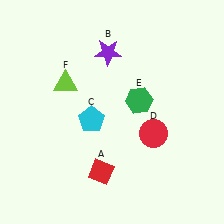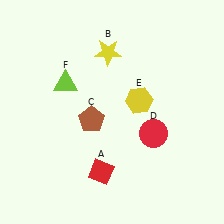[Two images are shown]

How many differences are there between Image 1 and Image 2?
There are 3 differences between the two images.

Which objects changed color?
B changed from purple to yellow. C changed from cyan to brown. E changed from green to yellow.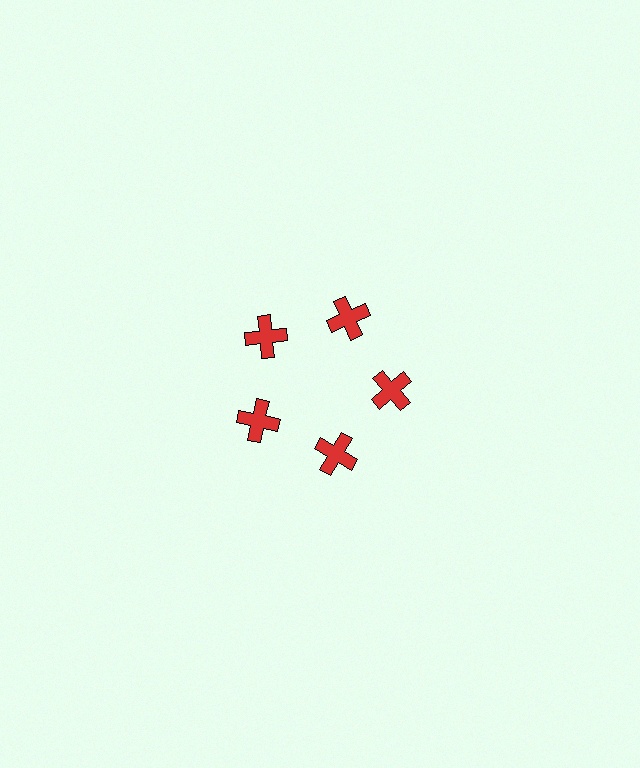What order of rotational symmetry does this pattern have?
This pattern has 5-fold rotational symmetry.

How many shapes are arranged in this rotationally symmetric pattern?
There are 5 shapes, arranged in 5 groups of 1.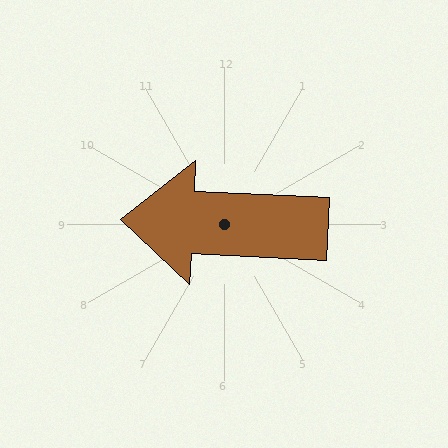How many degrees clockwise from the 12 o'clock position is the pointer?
Approximately 273 degrees.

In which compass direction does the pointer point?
West.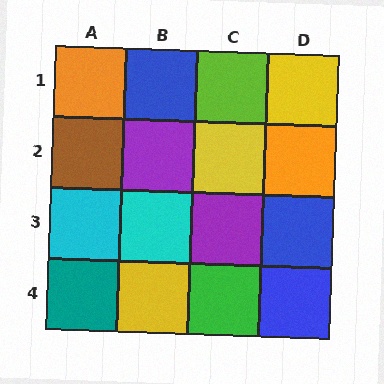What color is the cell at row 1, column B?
Blue.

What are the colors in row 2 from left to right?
Brown, purple, yellow, orange.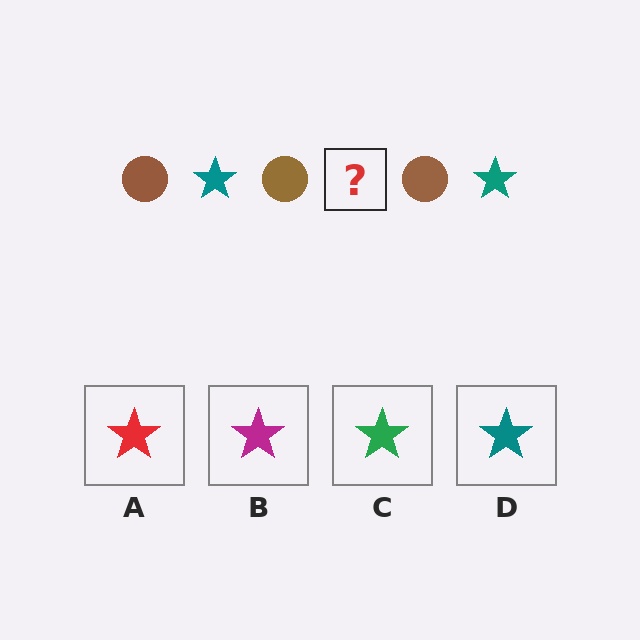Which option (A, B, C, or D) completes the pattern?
D.